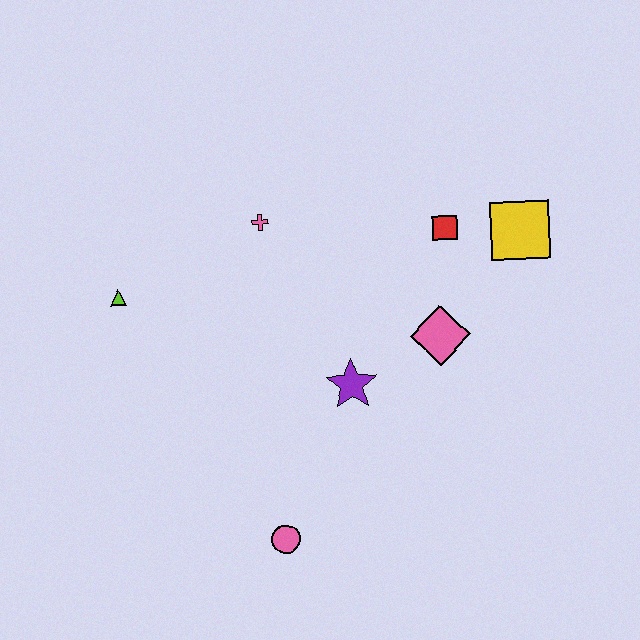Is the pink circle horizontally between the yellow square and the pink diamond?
No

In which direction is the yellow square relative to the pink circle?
The yellow square is above the pink circle.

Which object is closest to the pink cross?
The lime triangle is closest to the pink cross.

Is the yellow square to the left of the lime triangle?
No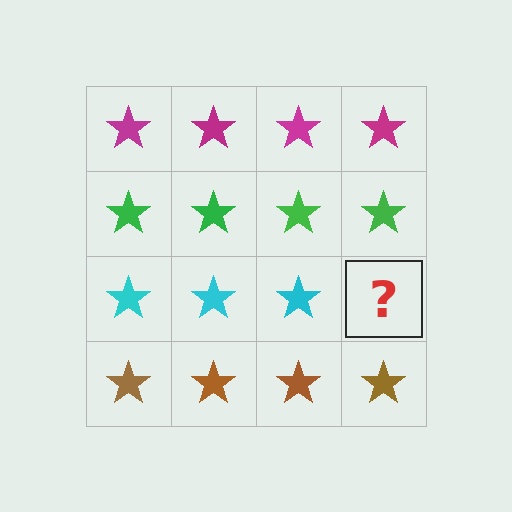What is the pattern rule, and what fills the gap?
The rule is that each row has a consistent color. The gap should be filled with a cyan star.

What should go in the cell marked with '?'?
The missing cell should contain a cyan star.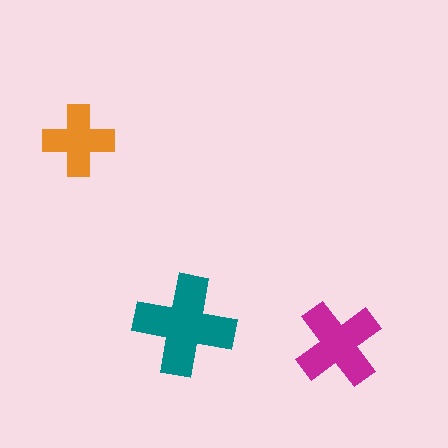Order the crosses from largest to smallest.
the teal one, the magenta one, the orange one.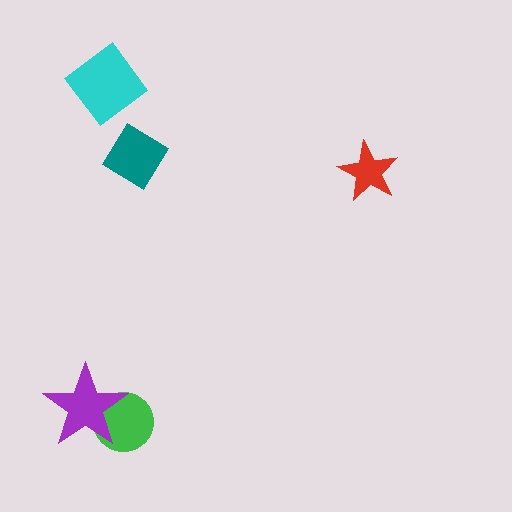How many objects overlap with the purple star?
1 object overlaps with the purple star.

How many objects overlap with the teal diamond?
0 objects overlap with the teal diamond.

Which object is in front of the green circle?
The purple star is in front of the green circle.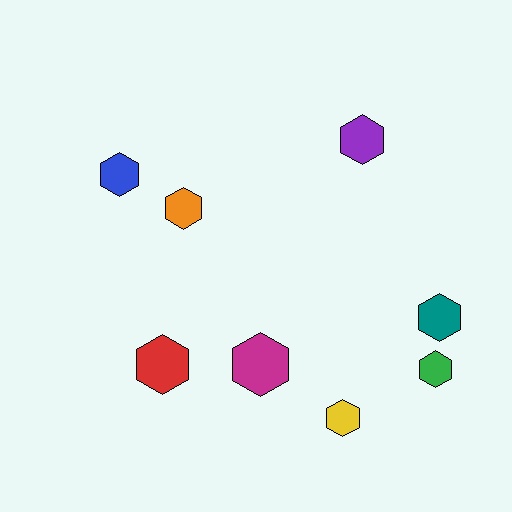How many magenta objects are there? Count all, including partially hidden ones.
There is 1 magenta object.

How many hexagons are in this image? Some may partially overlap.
There are 8 hexagons.